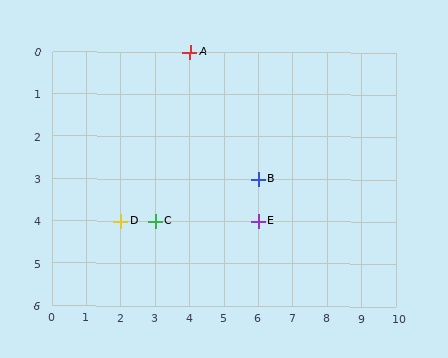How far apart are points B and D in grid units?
Points B and D are 4 columns and 1 row apart (about 4.1 grid units diagonally).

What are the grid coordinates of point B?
Point B is at grid coordinates (6, 3).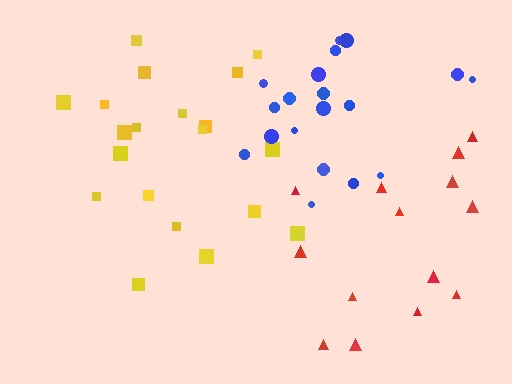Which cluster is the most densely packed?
Blue.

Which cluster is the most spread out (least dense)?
Red.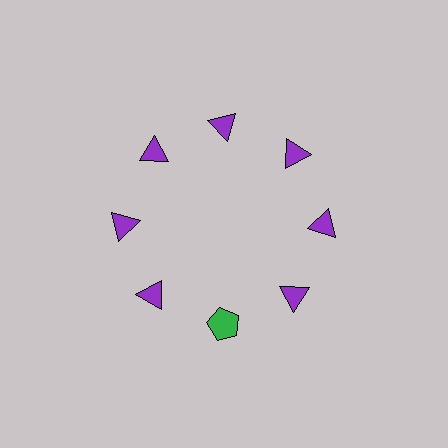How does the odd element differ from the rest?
It differs in both color (green instead of purple) and shape (pentagon instead of triangle).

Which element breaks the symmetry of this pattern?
The green pentagon at roughly the 6 o'clock position breaks the symmetry. All other shapes are purple triangles.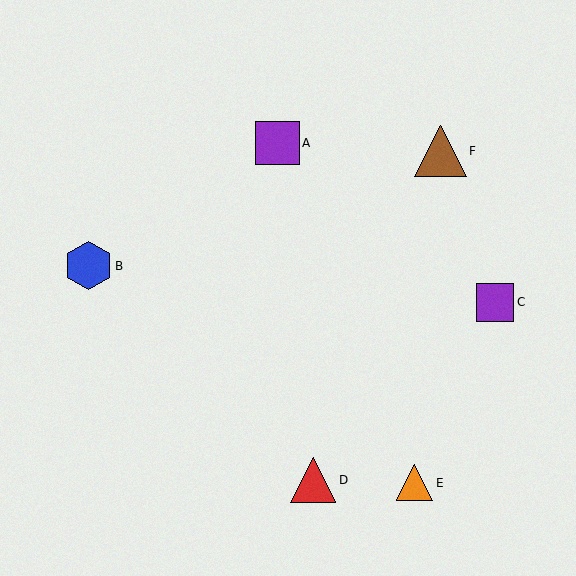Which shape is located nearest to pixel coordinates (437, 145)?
The brown triangle (labeled F) at (441, 151) is nearest to that location.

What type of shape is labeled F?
Shape F is a brown triangle.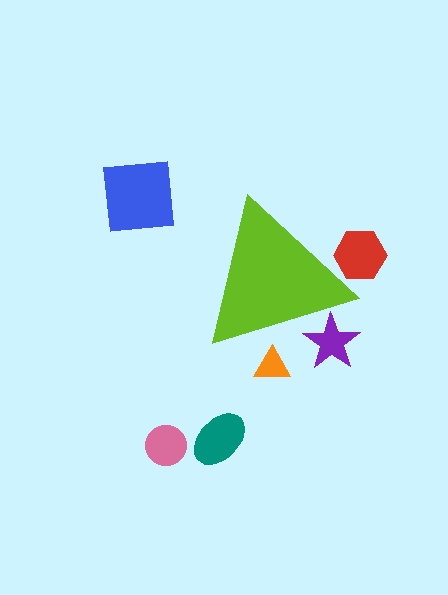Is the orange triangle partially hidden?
Yes, the orange triangle is partially hidden behind the lime triangle.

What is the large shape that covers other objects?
A lime triangle.